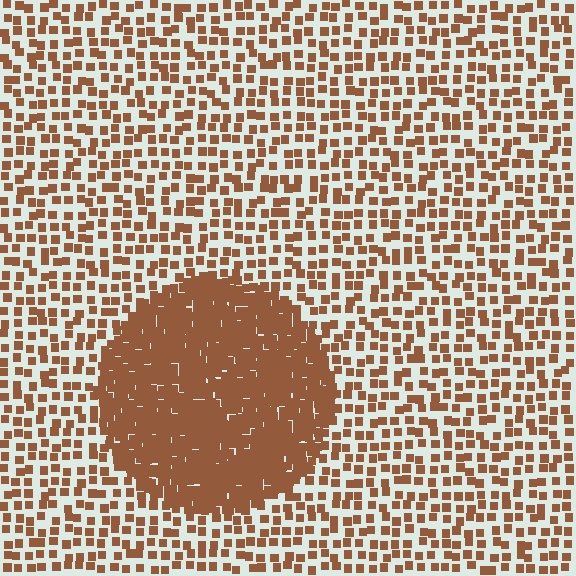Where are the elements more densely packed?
The elements are more densely packed inside the circle boundary.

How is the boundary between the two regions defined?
The boundary is defined by a change in element density (approximately 2.9x ratio). All elements are the same color, size, and shape.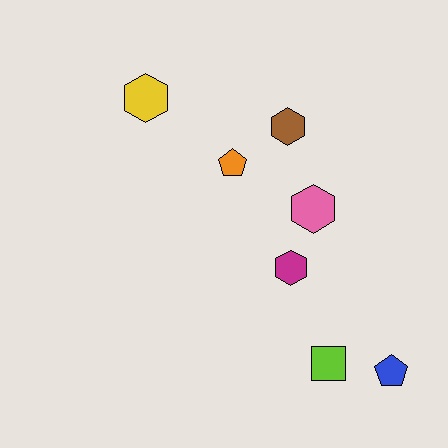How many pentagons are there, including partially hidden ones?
There are 2 pentagons.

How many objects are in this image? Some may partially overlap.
There are 7 objects.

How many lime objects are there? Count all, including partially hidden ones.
There is 1 lime object.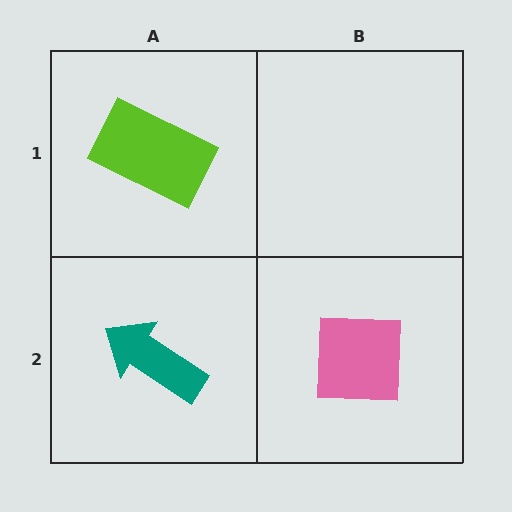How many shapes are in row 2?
2 shapes.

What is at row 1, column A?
A lime rectangle.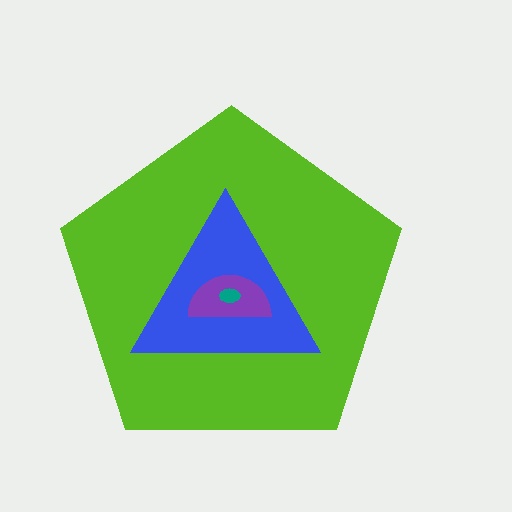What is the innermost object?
The teal ellipse.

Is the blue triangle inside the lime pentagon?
Yes.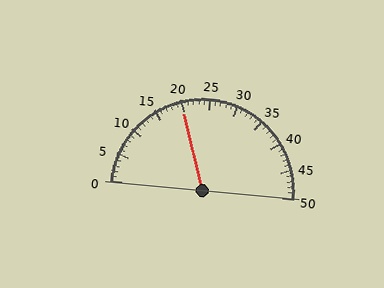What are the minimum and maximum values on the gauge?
The gauge ranges from 0 to 50.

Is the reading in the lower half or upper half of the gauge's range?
The reading is in the lower half of the range (0 to 50).